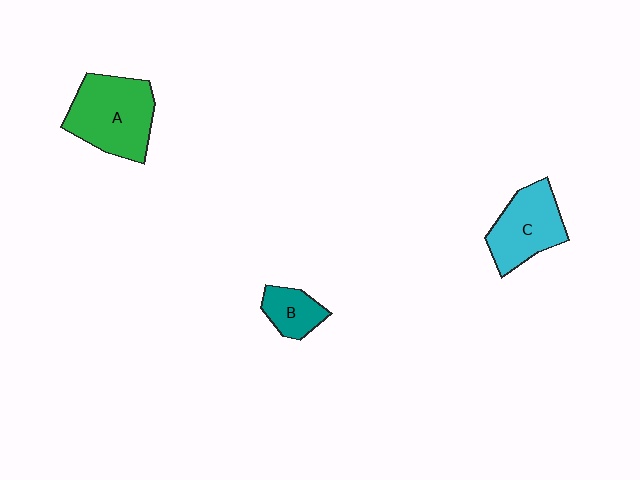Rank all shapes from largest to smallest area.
From largest to smallest: A (green), C (cyan), B (teal).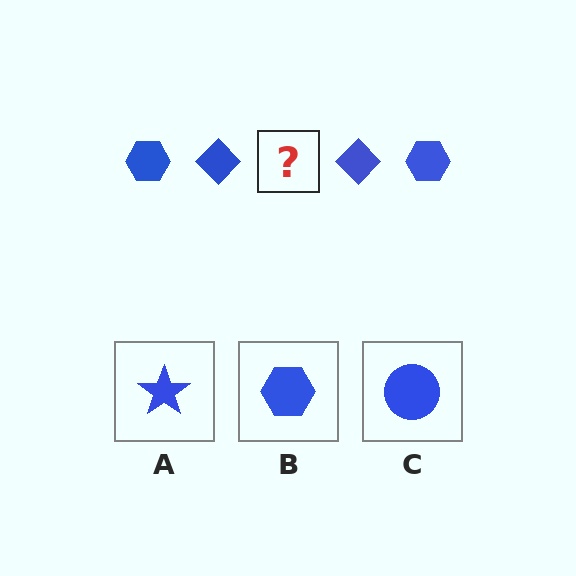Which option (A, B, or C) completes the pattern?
B.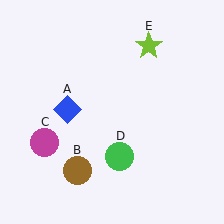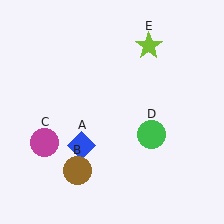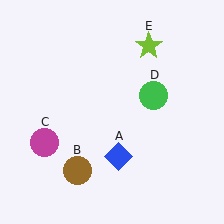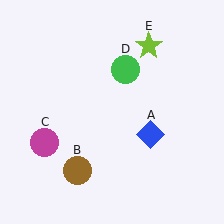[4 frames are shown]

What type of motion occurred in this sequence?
The blue diamond (object A), green circle (object D) rotated counterclockwise around the center of the scene.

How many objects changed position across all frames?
2 objects changed position: blue diamond (object A), green circle (object D).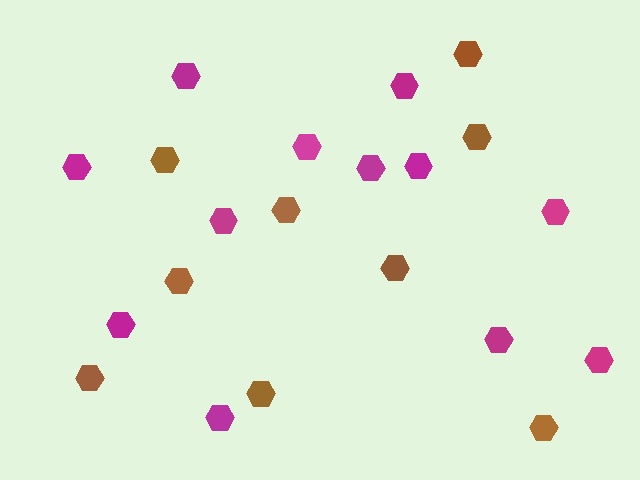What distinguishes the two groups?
There are 2 groups: one group of brown hexagons (9) and one group of magenta hexagons (12).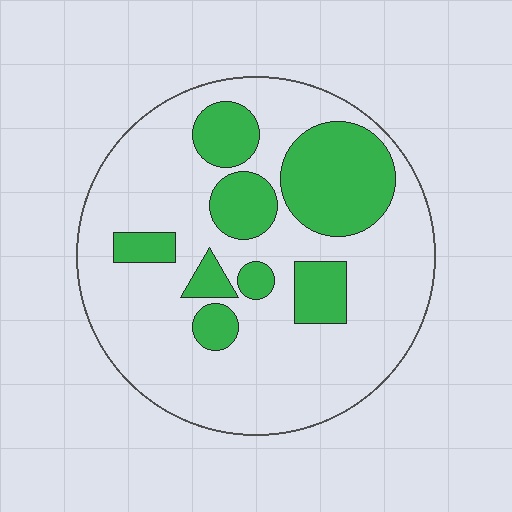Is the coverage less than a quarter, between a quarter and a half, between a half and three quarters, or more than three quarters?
Between a quarter and a half.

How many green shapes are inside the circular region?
8.